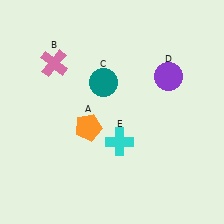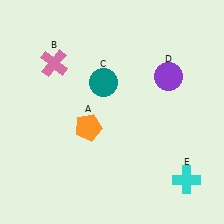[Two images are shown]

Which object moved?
The cyan cross (E) moved right.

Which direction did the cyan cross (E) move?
The cyan cross (E) moved right.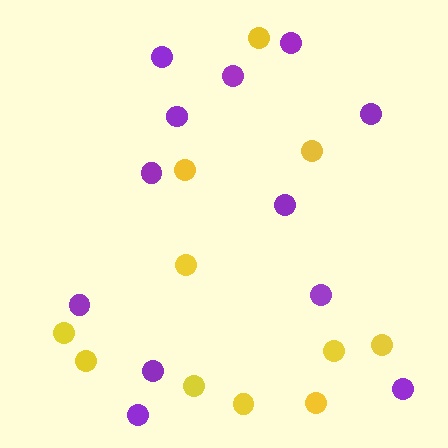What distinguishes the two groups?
There are 2 groups: one group of yellow circles (11) and one group of purple circles (12).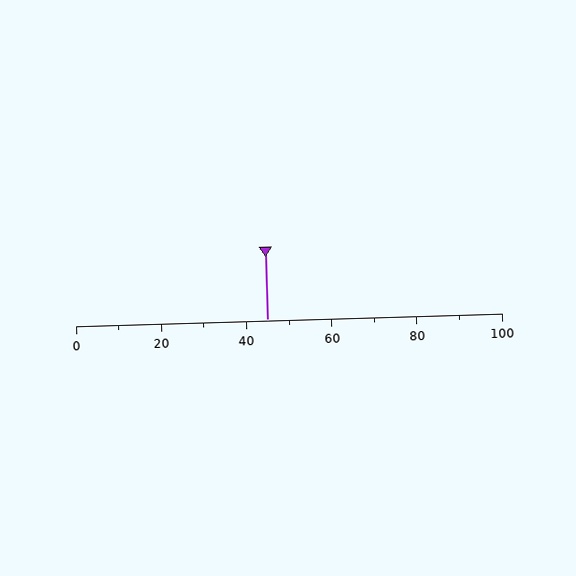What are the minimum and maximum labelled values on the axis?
The axis runs from 0 to 100.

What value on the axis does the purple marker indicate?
The marker indicates approximately 45.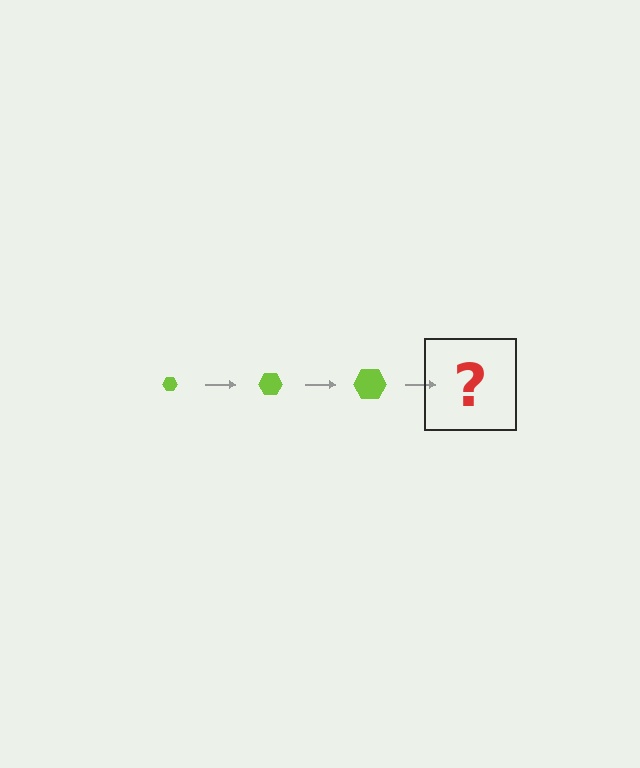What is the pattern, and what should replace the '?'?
The pattern is that the hexagon gets progressively larger each step. The '?' should be a lime hexagon, larger than the previous one.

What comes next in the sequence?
The next element should be a lime hexagon, larger than the previous one.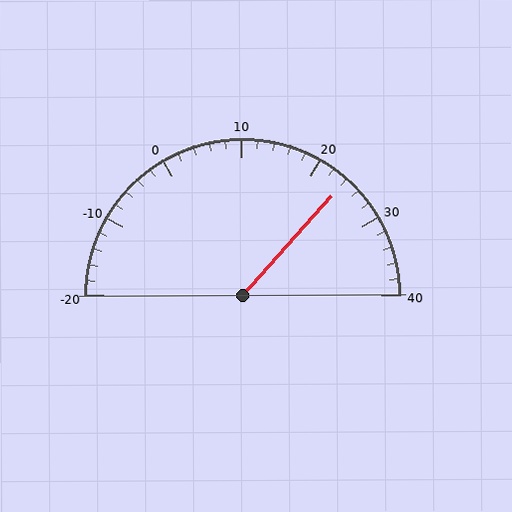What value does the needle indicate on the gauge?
The needle indicates approximately 24.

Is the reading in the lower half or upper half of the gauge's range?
The reading is in the upper half of the range (-20 to 40).